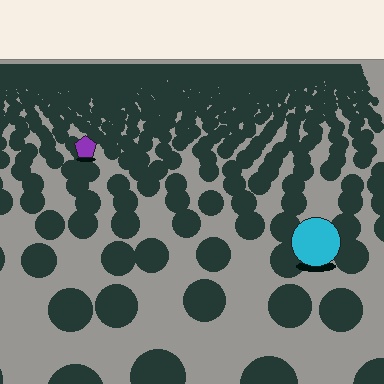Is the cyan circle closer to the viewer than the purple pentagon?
Yes. The cyan circle is closer — you can tell from the texture gradient: the ground texture is coarser near it.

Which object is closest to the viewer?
The cyan circle is closest. The texture marks near it are larger and more spread out.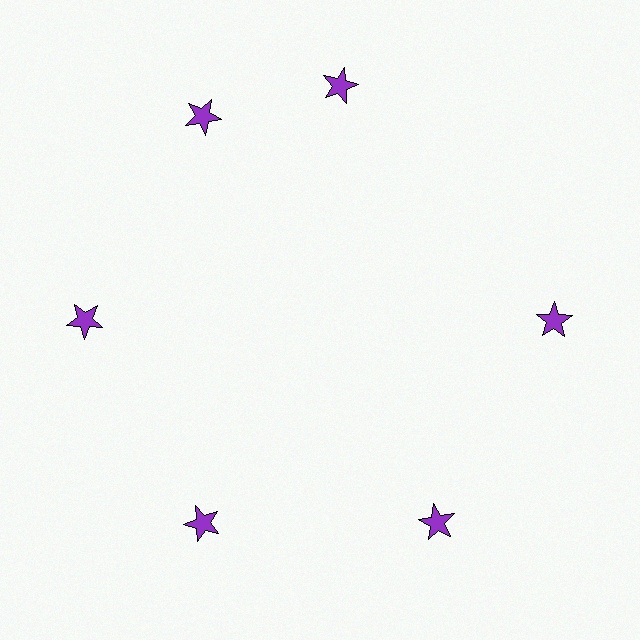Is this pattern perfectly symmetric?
No. The 6 purple stars are arranged in a ring, but one element near the 1 o'clock position is rotated out of alignment along the ring, breaking the 6-fold rotational symmetry.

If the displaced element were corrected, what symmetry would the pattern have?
It would have 6-fold rotational symmetry — the pattern would map onto itself every 60 degrees.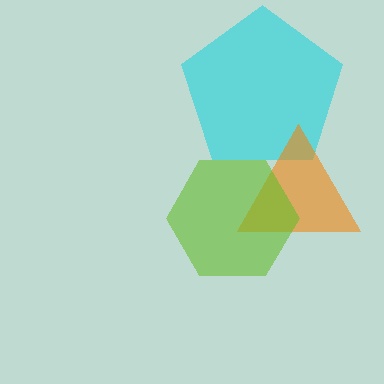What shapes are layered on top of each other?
The layered shapes are: a cyan pentagon, an orange triangle, a lime hexagon.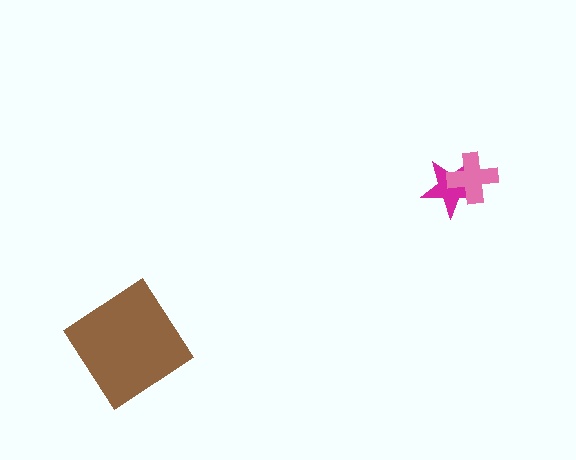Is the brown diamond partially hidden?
No, no other shape covers it.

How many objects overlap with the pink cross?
1 object overlaps with the pink cross.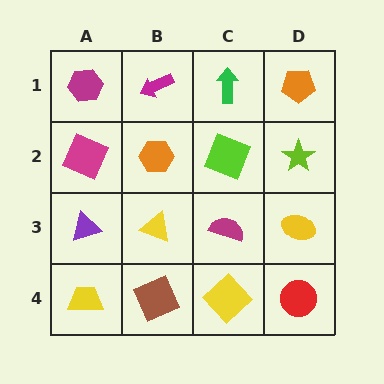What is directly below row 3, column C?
A yellow diamond.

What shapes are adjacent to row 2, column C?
A green arrow (row 1, column C), a magenta semicircle (row 3, column C), an orange hexagon (row 2, column B), a lime star (row 2, column D).